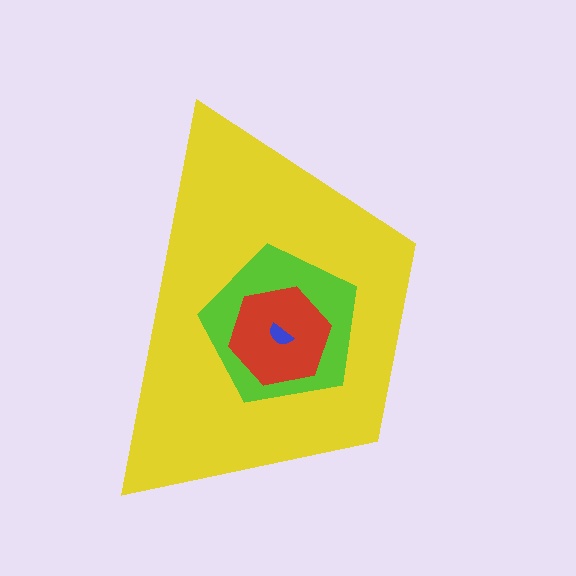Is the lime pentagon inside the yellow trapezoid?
Yes.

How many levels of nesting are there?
4.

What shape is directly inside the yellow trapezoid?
The lime pentagon.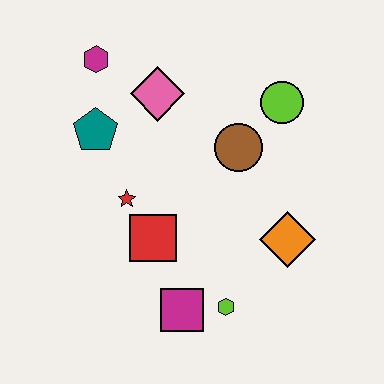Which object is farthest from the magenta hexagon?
The lime hexagon is farthest from the magenta hexagon.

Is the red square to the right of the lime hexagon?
No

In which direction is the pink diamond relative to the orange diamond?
The pink diamond is above the orange diamond.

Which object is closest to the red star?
The red square is closest to the red star.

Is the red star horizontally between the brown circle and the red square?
No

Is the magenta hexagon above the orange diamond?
Yes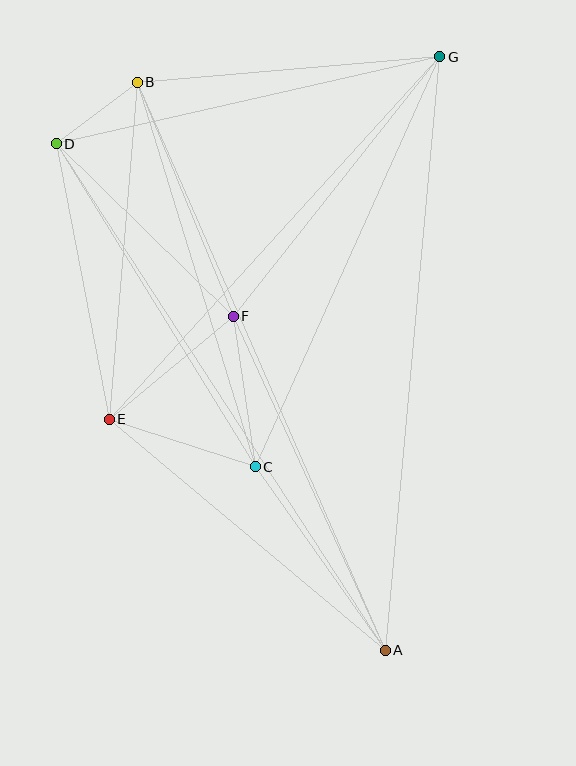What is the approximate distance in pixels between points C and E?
The distance between C and E is approximately 154 pixels.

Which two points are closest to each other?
Points B and D are closest to each other.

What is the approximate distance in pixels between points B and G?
The distance between B and G is approximately 304 pixels.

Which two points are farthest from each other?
Points A and B are farthest from each other.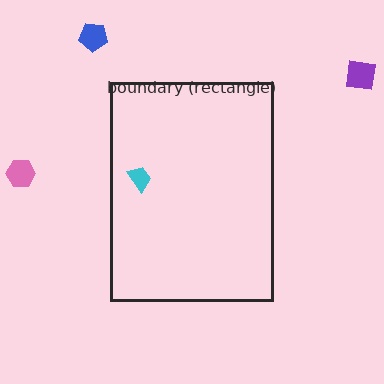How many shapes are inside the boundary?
1 inside, 3 outside.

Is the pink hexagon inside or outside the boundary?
Outside.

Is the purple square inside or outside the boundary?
Outside.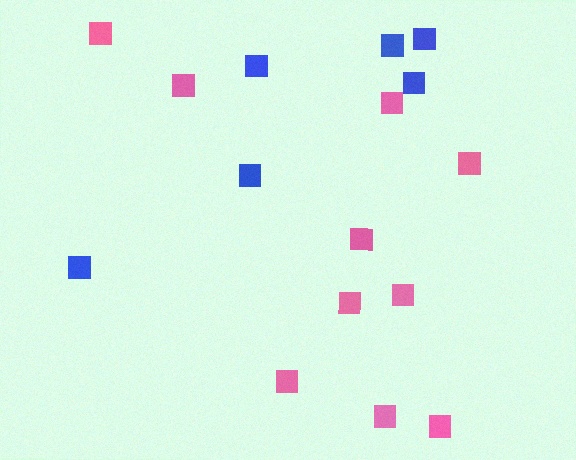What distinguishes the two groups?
There are 2 groups: one group of blue squares (6) and one group of pink squares (10).